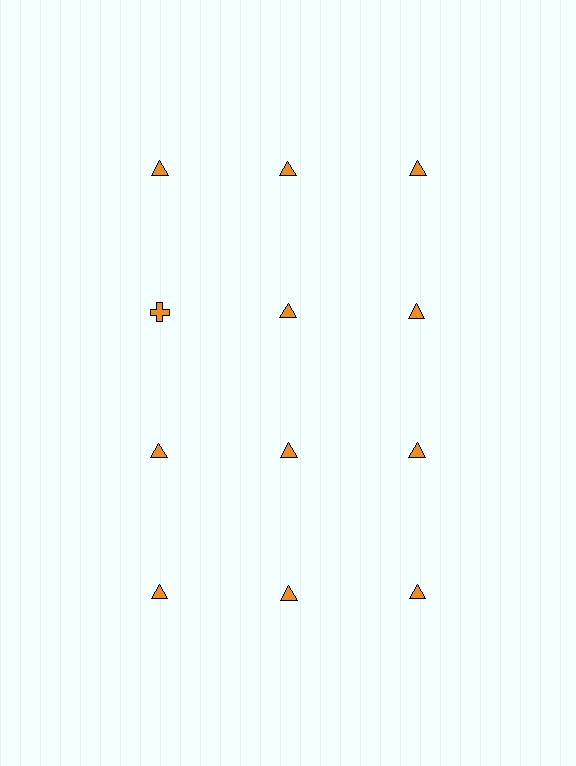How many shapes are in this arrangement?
There are 12 shapes arranged in a grid pattern.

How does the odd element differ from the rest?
It has a different shape: cross instead of triangle.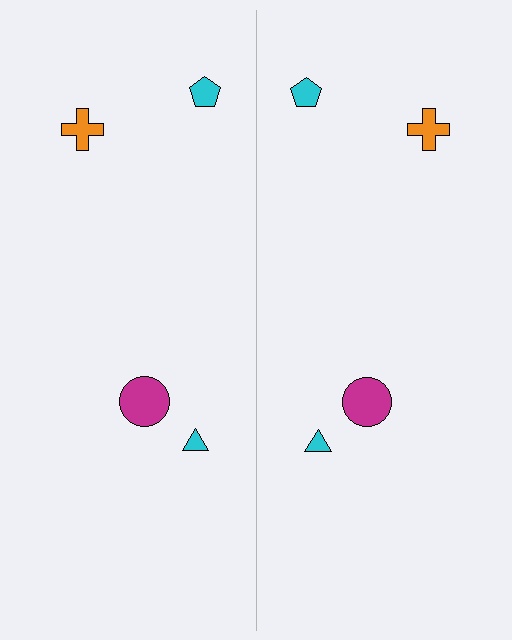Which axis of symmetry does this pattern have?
The pattern has a vertical axis of symmetry running through the center of the image.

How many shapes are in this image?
There are 8 shapes in this image.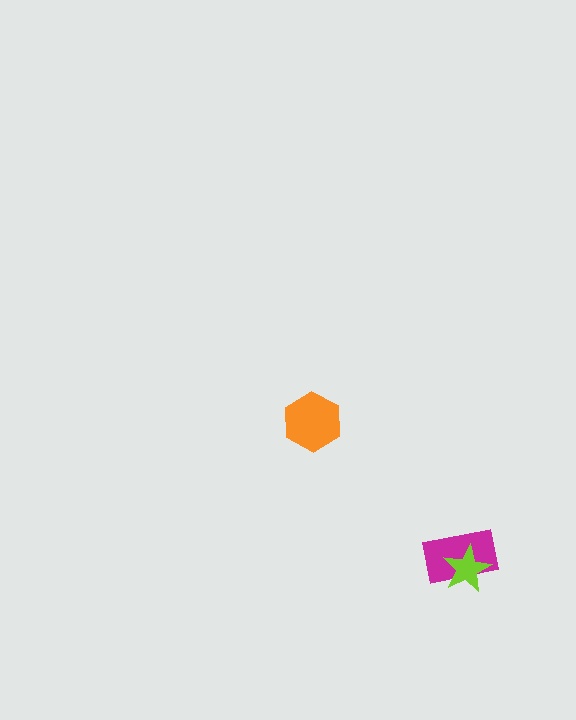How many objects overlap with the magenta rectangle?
1 object overlaps with the magenta rectangle.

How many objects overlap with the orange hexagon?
0 objects overlap with the orange hexagon.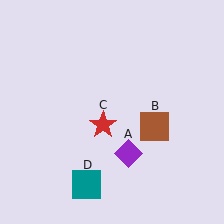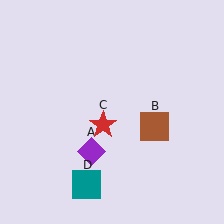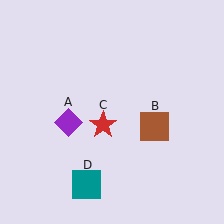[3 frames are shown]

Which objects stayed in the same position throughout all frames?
Brown square (object B) and red star (object C) and teal square (object D) remained stationary.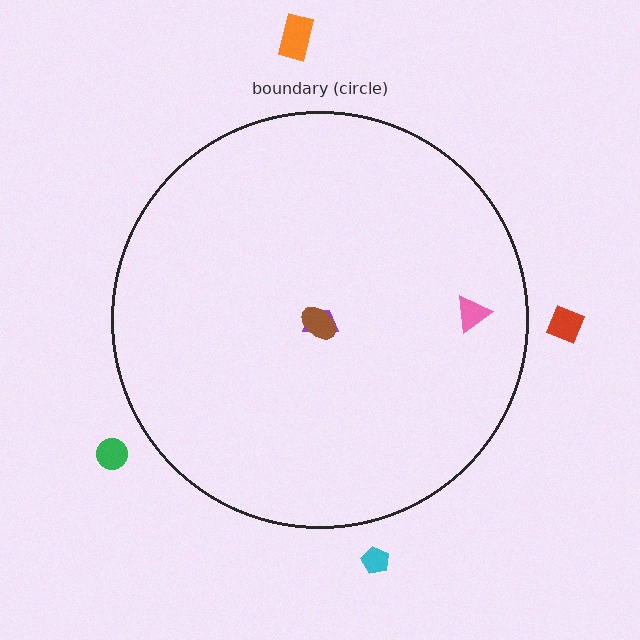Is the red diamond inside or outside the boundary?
Outside.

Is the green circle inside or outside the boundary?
Outside.